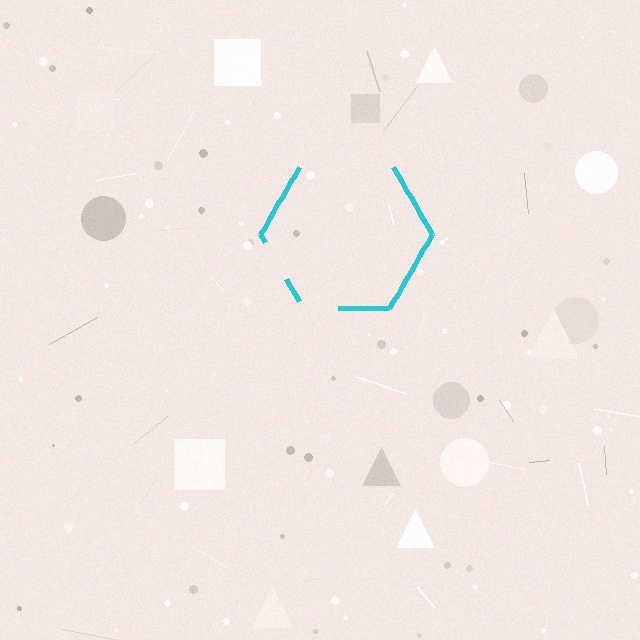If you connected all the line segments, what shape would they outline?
They would outline a hexagon.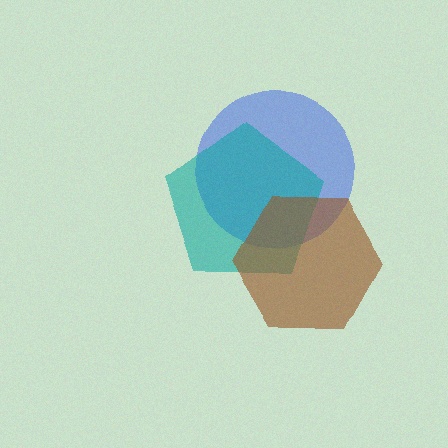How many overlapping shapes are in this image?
There are 3 overlapping shapes in the image.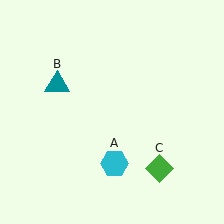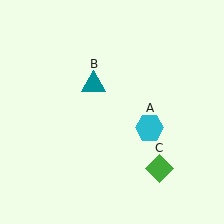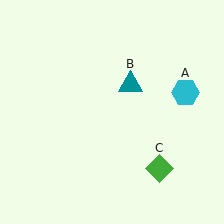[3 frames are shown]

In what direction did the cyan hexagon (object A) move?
The cyan hexagon (object A) moved up and to the right.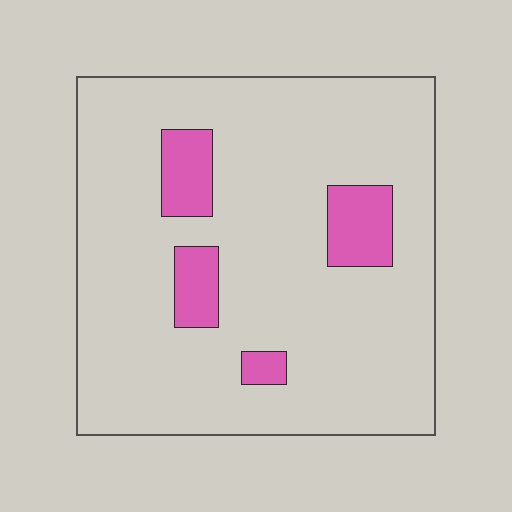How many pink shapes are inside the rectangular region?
4.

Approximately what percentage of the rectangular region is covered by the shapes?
Approximately 10%.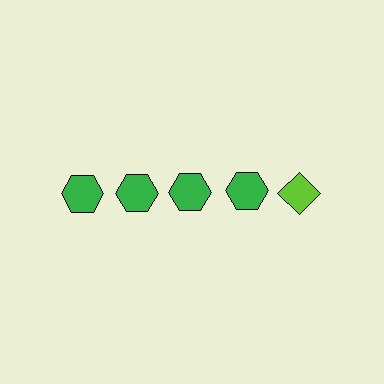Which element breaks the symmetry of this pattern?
The lime diamond in the top row, rightmost column breaks the symmetry. All other shapes are green hexagons.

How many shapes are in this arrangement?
There are 5 shapes arranged in a grid pattern.